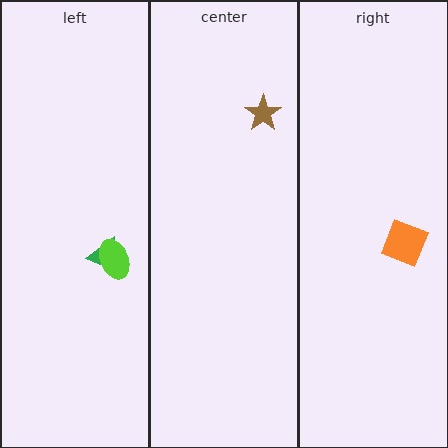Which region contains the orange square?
The right region.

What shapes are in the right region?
The orange square.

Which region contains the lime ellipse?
The left region.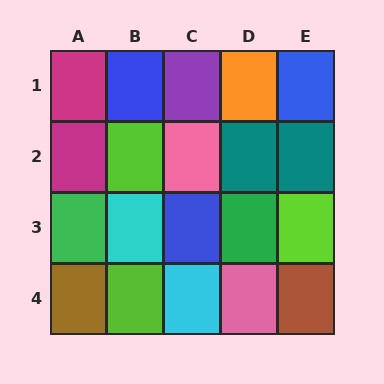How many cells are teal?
2 cells are teal.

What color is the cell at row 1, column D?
Orange.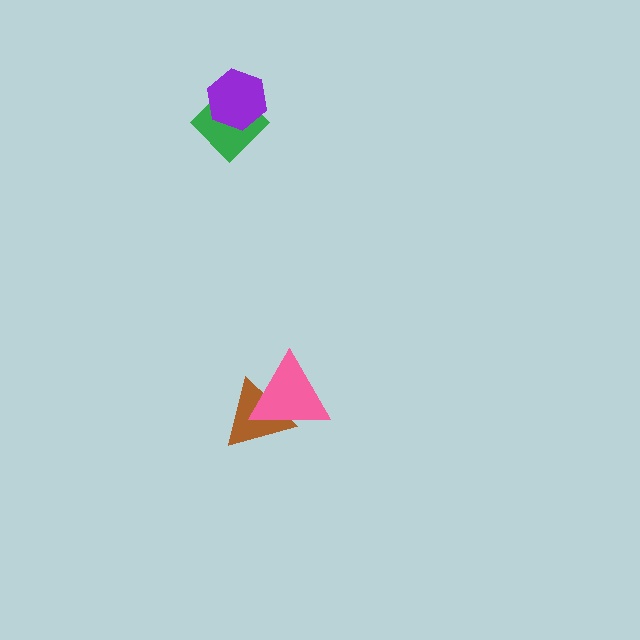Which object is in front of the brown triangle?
The pink triangle is in front of the brown triangle.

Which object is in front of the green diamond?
The purple hexagon is in front of the green diamond.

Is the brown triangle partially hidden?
Yes, it is partially covered by another shape.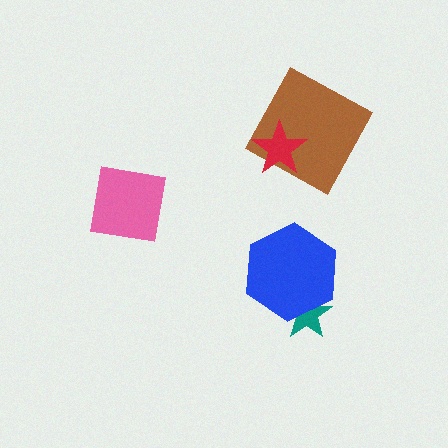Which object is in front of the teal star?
The blue hexagon is in front of the teal star.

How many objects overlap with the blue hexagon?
1 object overlaps with the blue hexagon.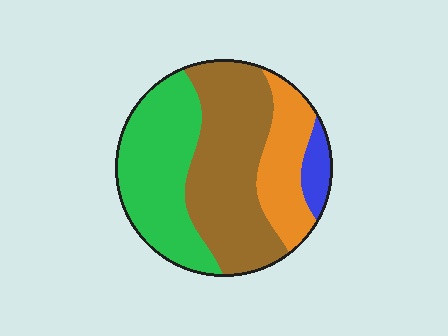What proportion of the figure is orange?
Orange covers roughly 20% of the figure.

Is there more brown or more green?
Brown.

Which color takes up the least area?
Blue, at roughly 5%.